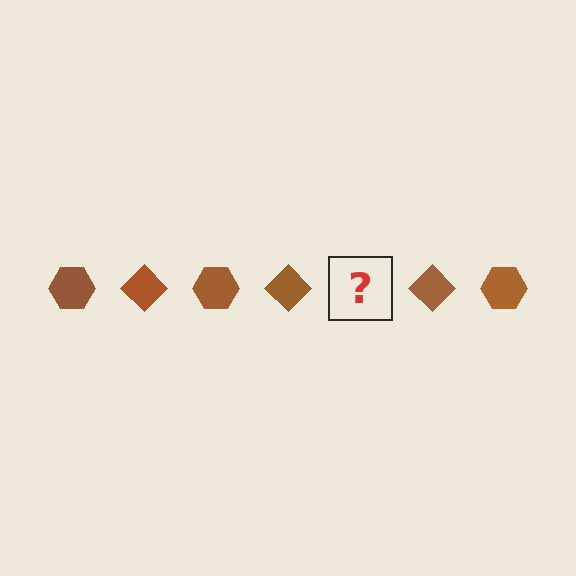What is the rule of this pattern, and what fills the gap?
The rule is that the pattern cycles through hexagon, diamond shapes in brown. The gap should be filled with a brown hexagon.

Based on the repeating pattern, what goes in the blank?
The blank should be a brown hexagon.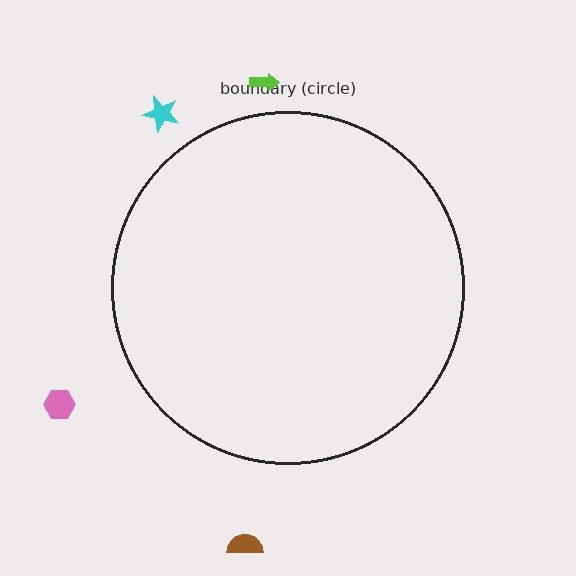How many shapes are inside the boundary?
0 inside, 4 outside.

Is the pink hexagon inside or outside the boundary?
Outside.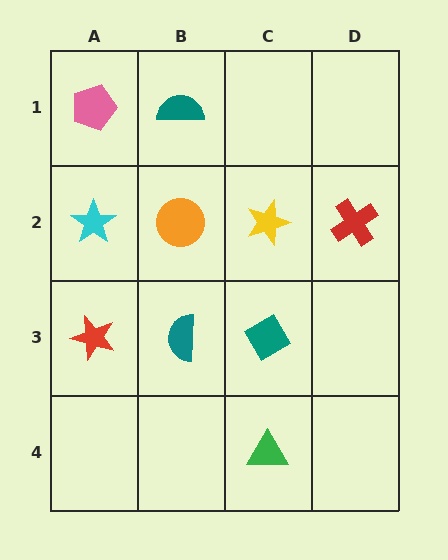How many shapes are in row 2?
4 shapes.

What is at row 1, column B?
A teal semicircle.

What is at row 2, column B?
An orange circle.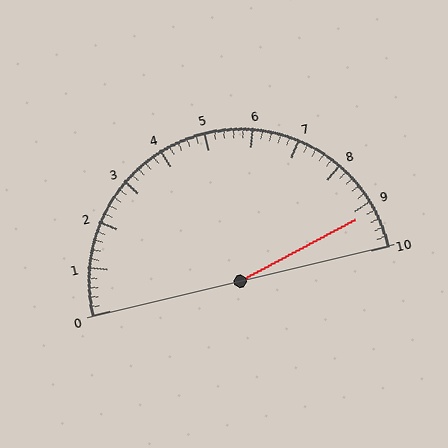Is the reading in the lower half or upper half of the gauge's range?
The reading is in the upper half of the range (0 to 10).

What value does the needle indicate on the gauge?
The needle indicates approximately 9.2.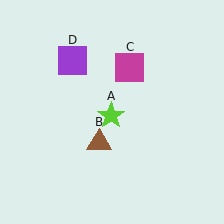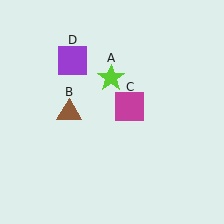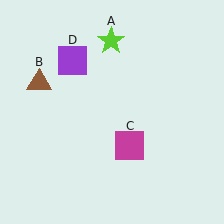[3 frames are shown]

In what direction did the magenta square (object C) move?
The magenta square (object C) moved down.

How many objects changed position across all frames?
3 objects changed position: lime star (object A), brown triangle (object B), magenta square (object C).